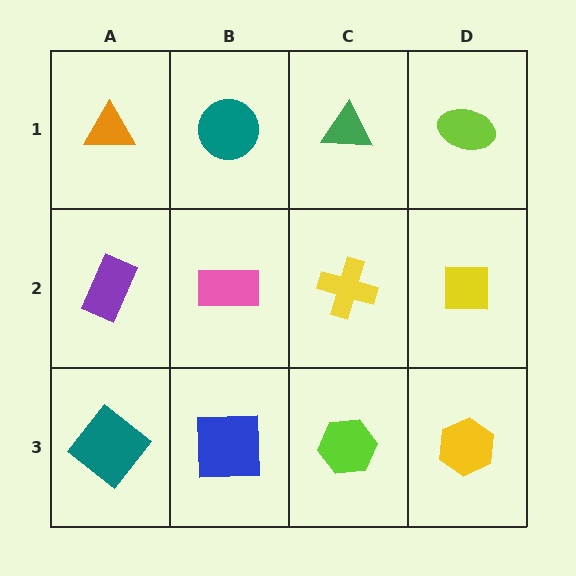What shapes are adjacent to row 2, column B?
A teal circle (row 1, column B), a blue square (row 3, column B), a purple rectangle (row 2, column A), a yellow cross (row 2, column C).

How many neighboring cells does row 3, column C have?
3.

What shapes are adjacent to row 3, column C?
A yellow cross (row 2, column C), a blue square (row 3, column B), a yellow hexagon (row 3, column D).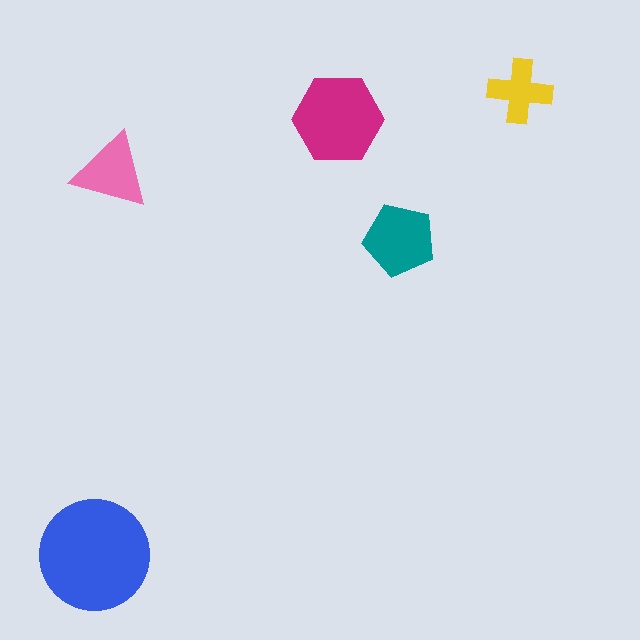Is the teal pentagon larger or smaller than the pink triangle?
Larger.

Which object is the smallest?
The yellow cross.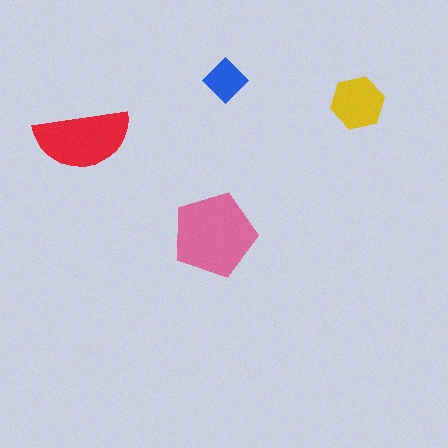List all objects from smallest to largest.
The blue diamond, the yellow hexagon, the red semicircle, the pink pentagon.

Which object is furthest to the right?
The yellow hexagon is rightmost.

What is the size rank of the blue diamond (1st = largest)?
4th.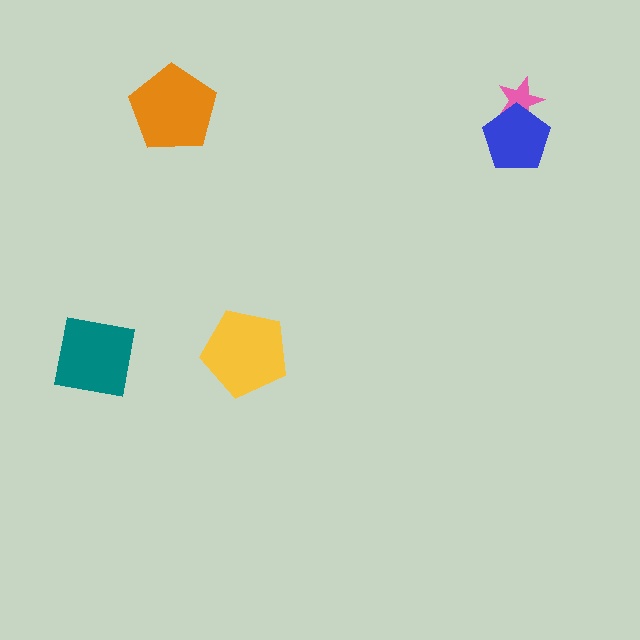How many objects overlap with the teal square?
0 objects overlap with the teal square.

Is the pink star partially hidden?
Yes, it is partially covered by another shape.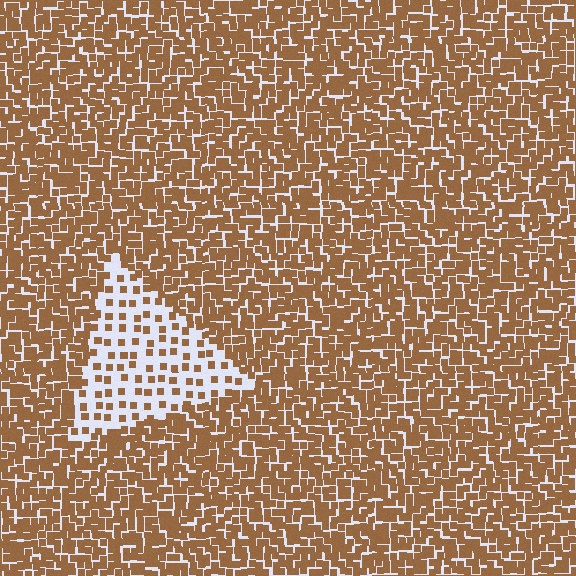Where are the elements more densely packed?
The elements are more densely packed outside the triangle boundary.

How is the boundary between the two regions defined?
The boundary is defined by a change in element density (approximately 3.0x ratio). All elements are the same color, size, and shape.